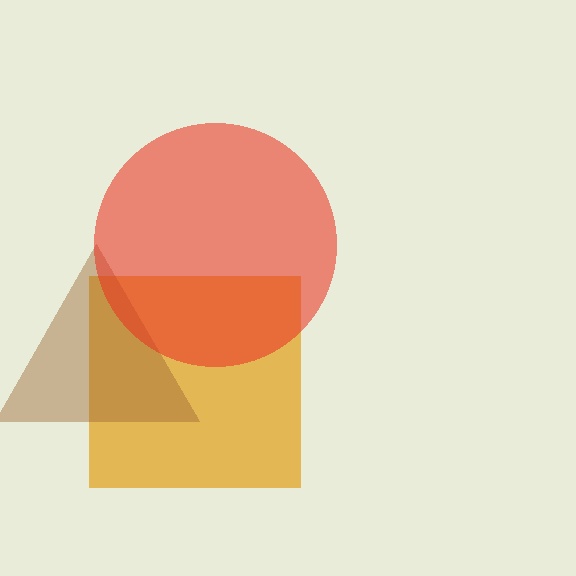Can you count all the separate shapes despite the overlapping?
Yes, there are 3 separate shapes.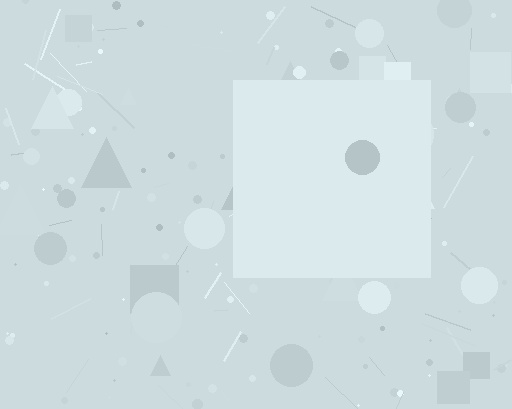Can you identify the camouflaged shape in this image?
The camouflaged shape is a square.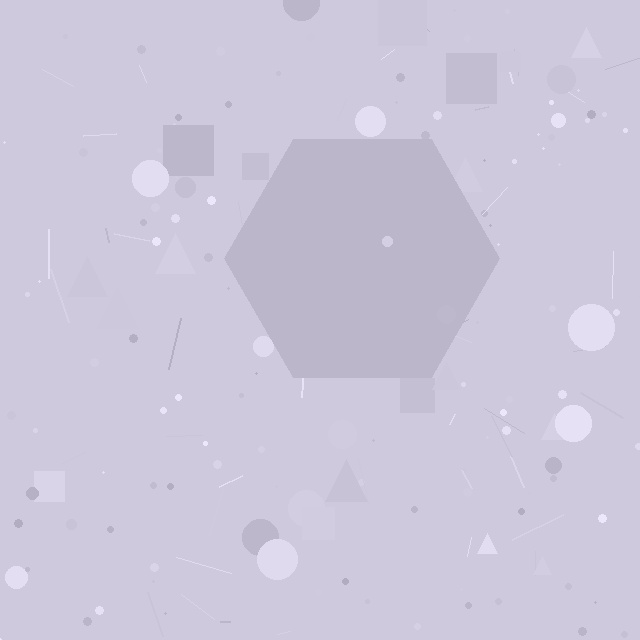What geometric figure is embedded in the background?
A hexagon is embedded in the background.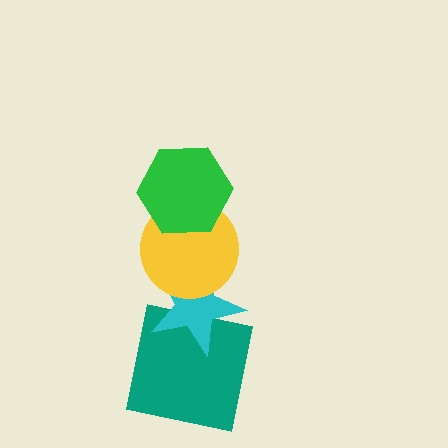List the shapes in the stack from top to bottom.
From top to bottom: the green hexagon, the yellow circle, the cyan star, the teal square.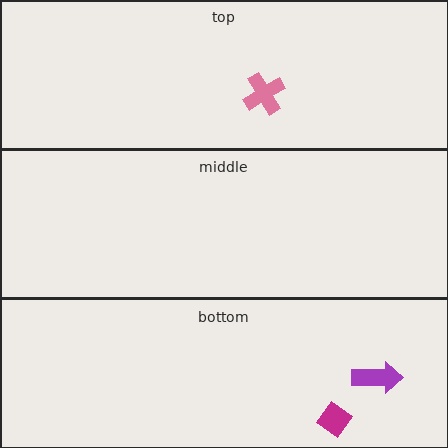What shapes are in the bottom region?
The magenta diamond, the purple arrow.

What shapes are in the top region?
The pink cross.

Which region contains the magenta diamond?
The bottom region.